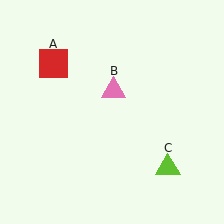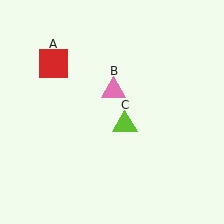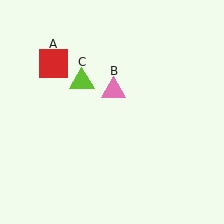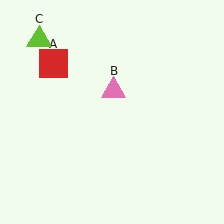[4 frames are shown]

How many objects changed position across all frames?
1 object changed position: lime triangle (object C).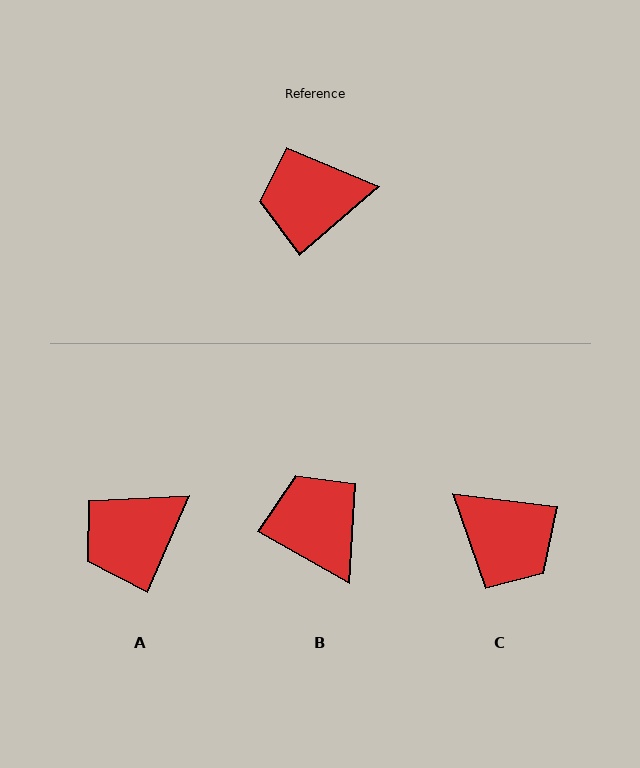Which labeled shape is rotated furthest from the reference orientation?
C, about 132 degrees away.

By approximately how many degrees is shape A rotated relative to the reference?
Approximately 26 degrees counter-clockwise.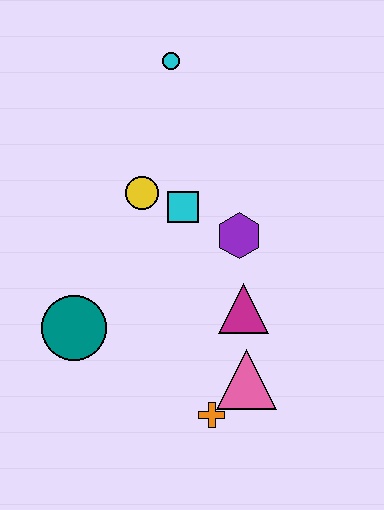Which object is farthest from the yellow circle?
The orange cross is farthest from the yellow circle.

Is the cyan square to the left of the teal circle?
No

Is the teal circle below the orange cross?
No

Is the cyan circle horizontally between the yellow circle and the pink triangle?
Yes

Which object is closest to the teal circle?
The yellow circle is closest to the teal circle.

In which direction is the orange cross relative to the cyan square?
The orange cross is below the cyan square.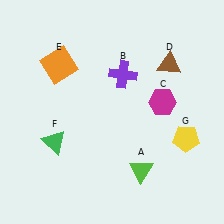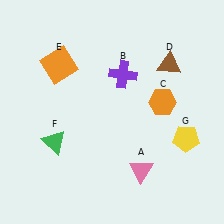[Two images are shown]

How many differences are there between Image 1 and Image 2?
There are 2 differences between the two images.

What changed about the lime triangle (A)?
In Image 1, A is lime. In Image 2, it changed to pink.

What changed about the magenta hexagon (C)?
In Image 1, C is magenta. In Image 2, it changed to orange.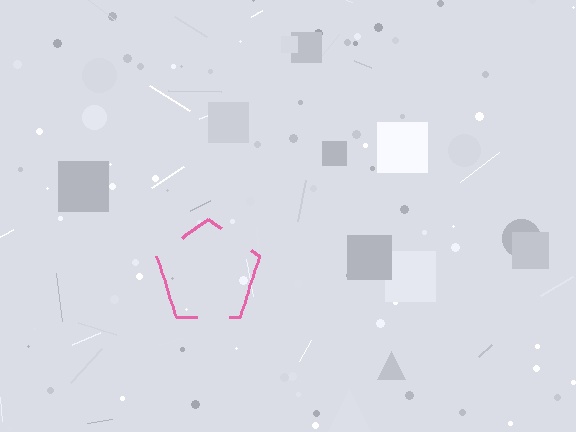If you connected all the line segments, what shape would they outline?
They would outline a pentagon.